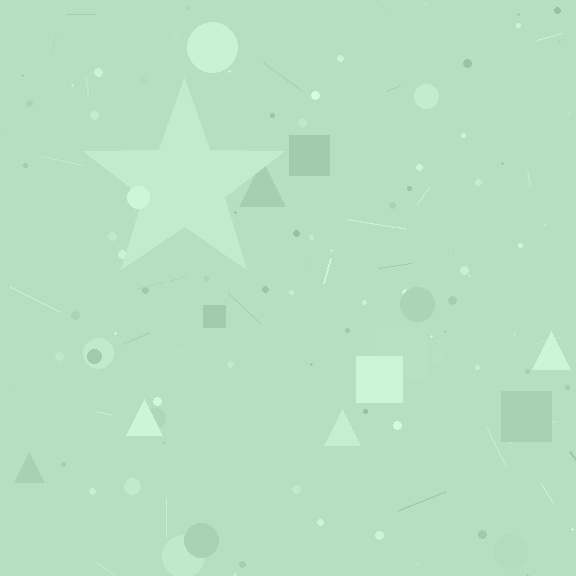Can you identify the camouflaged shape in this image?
The camouflaged shape is a star.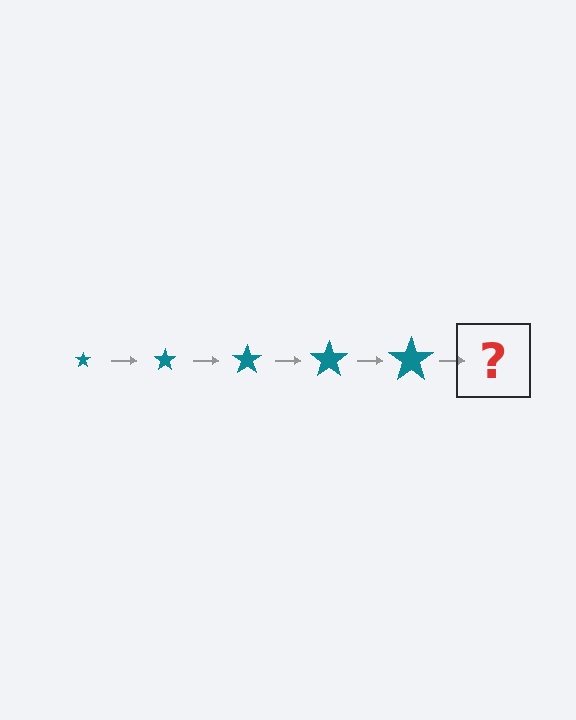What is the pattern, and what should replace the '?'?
The pattern is that the star gets progressively larger each step. The '?' should be a teal star, larger than the previous one.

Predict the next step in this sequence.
The next step is a teal star, larger than the previous one.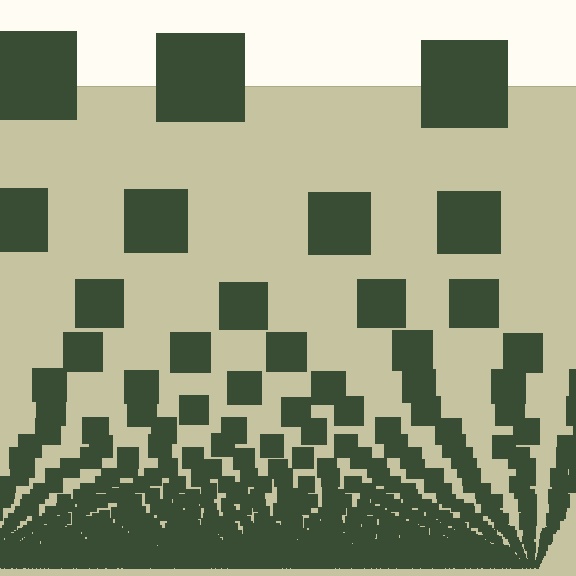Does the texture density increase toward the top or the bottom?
Density increases toward the bottom.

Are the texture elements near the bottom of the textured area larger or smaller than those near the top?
Smaller. The gradient is inverted — elements near the bottom are smaller and denser.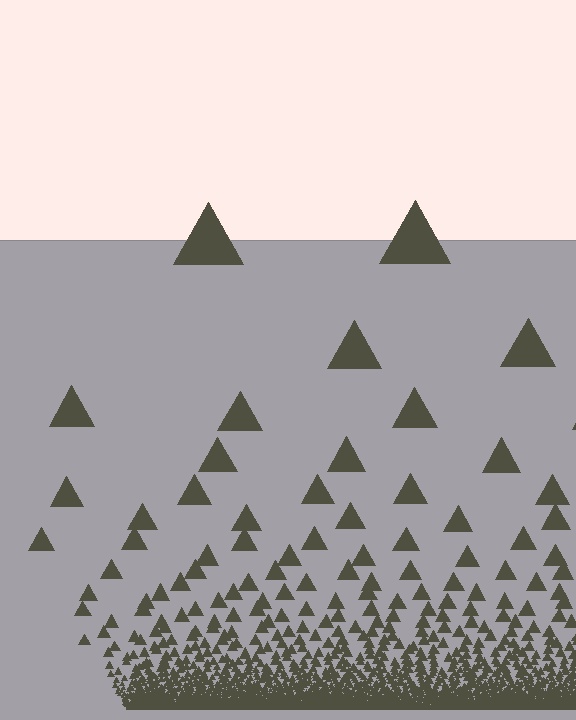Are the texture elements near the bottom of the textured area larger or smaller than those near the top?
Smaller. The gradient is inverted — elements near the bottom are smaller and denser.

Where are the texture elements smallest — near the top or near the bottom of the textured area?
Near the bottom.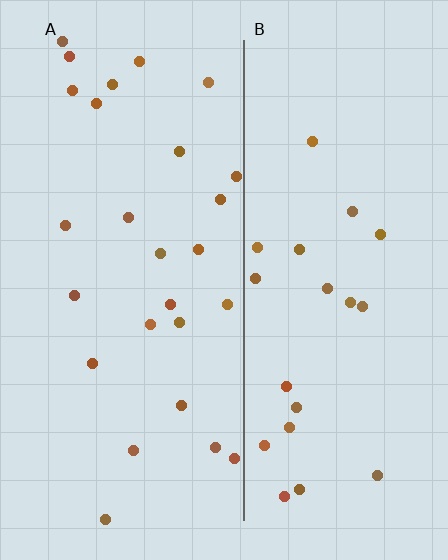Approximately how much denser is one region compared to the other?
Approximately 1.3× — region A over region B.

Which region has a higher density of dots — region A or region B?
A (the left).